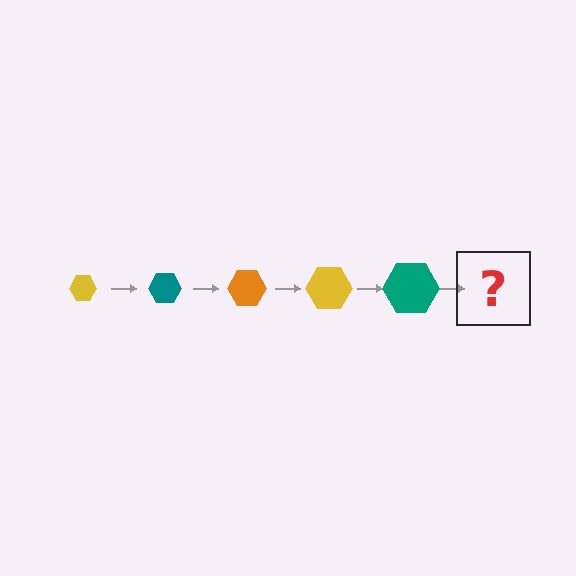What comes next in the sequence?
The next element should be an orange hexagon, larger than the previous one.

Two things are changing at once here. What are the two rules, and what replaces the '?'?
The two rules are that the hexagon grows larger each step and the color cycles through yellow, teal, and orange. The '?' should be an orange hexagon, larger than the previous one.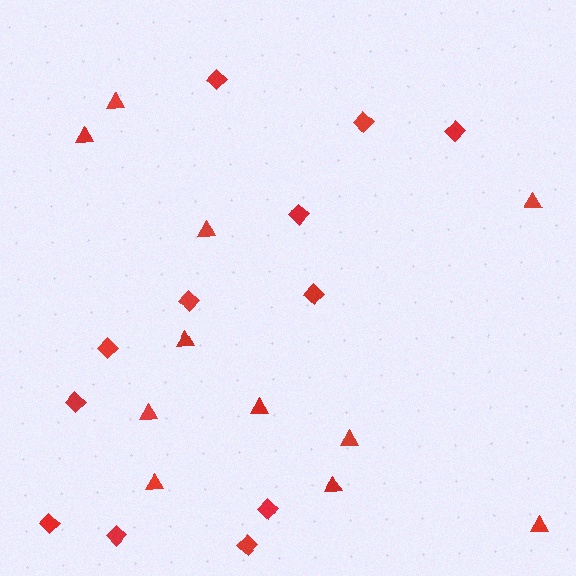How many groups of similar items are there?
There are 2 groups: one group of triangles (11) and one group of diamonds (12).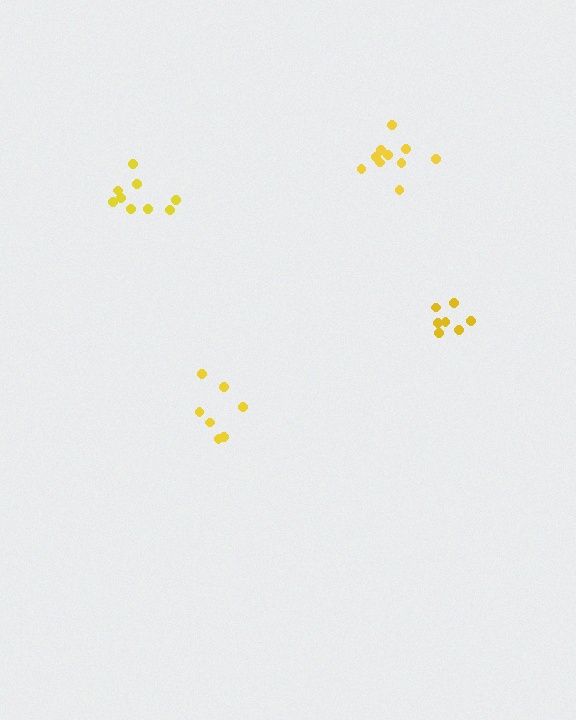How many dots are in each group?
Group 1: 9 dots, Group 2: 10 dots, Group 3: 7 dots, Group 4: 7 dots (33 total).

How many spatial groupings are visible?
There are 4 spatial groupings.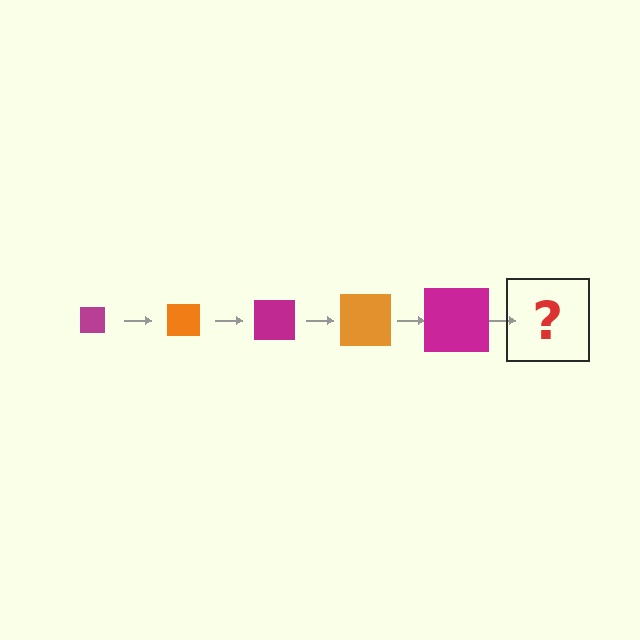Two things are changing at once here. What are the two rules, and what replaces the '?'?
The two rules are that the square grows larger each step and the color cycles through magenta and orange. The '?' should be an orange square, larger than the previous one.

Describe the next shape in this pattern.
It should be an orange square, larger than the previous one.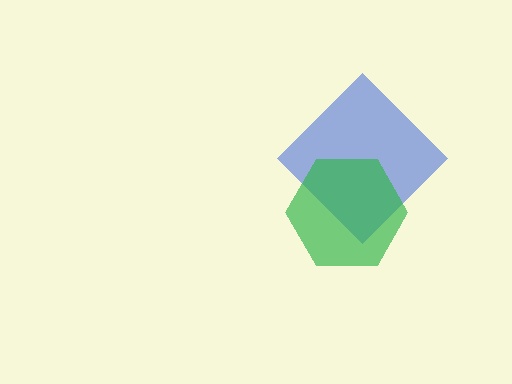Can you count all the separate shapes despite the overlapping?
Yes, there are 2 separate shapes.